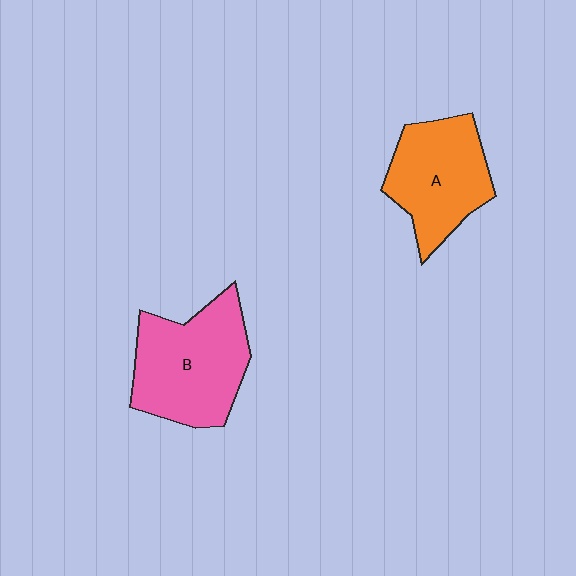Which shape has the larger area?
Shape B (pink).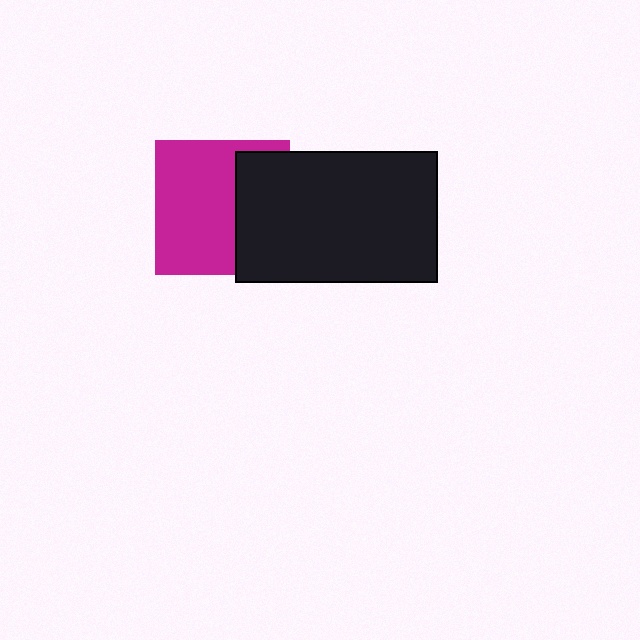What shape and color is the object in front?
The object in front is a black rectangle.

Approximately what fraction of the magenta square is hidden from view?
Roughly 37% of the magenta square is hidden behind the black rectangle.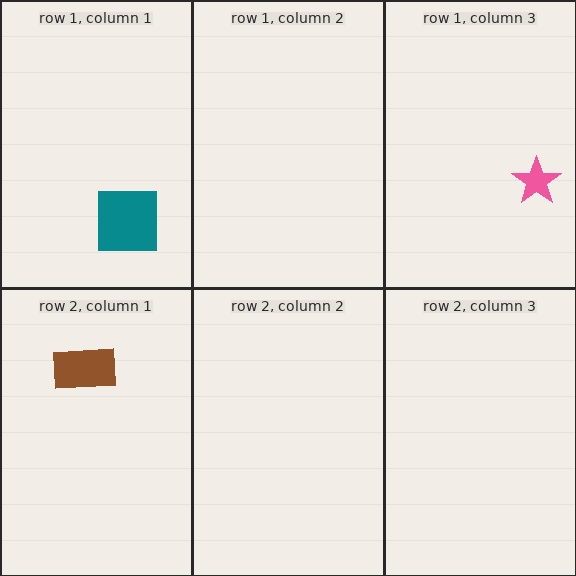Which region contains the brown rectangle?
The row 2, column 1 region.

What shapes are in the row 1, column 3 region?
The pink star.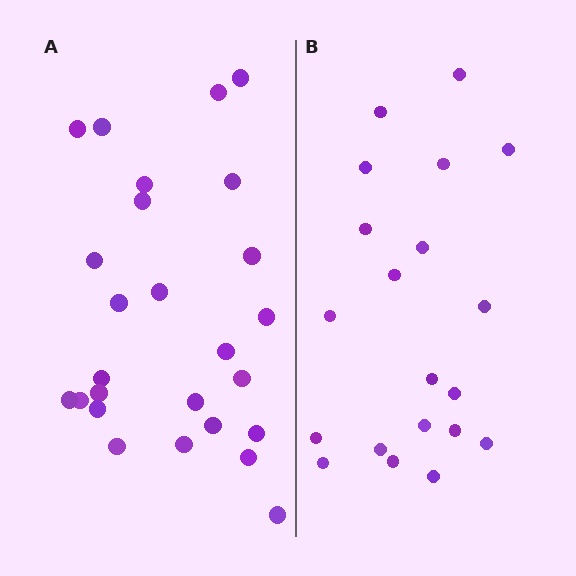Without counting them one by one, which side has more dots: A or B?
Region A (the left region) has more dots.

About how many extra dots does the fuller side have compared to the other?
Region A has about 6 more dots than region B.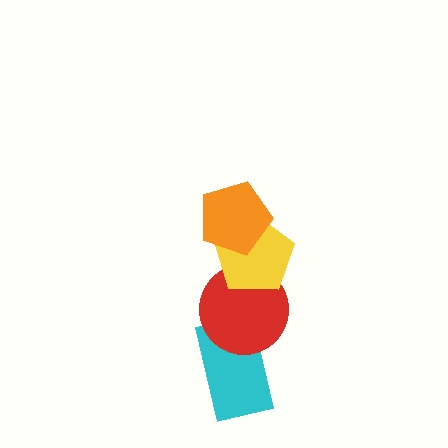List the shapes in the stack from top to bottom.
From top to bottom: the orange pentagon, the yellow pentagon, the red circle, the cyan rectangle.